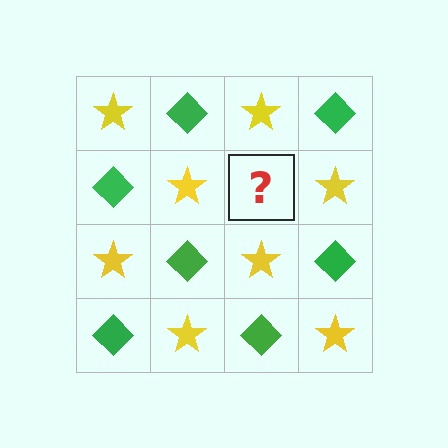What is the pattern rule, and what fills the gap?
The rule is that it alternates yellow star and green diamond in a checkerboard pattern. The gap should be filled with a green diamond.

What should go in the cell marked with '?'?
The missing cell should contain a green diamond.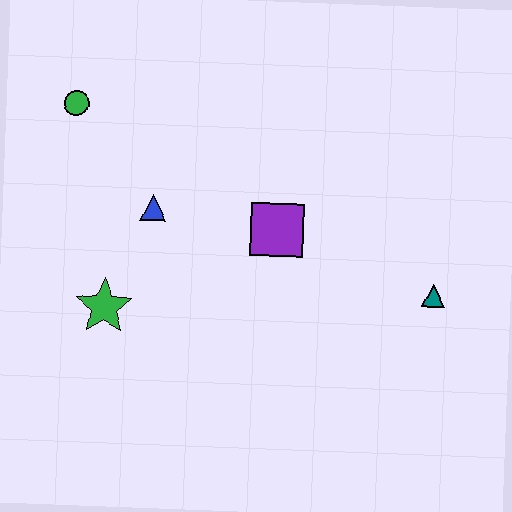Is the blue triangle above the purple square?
Yes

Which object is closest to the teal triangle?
The purple square is closest to the teal triangle.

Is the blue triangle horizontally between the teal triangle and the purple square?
No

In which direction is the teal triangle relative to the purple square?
The teal triangle is to the right of the purple square.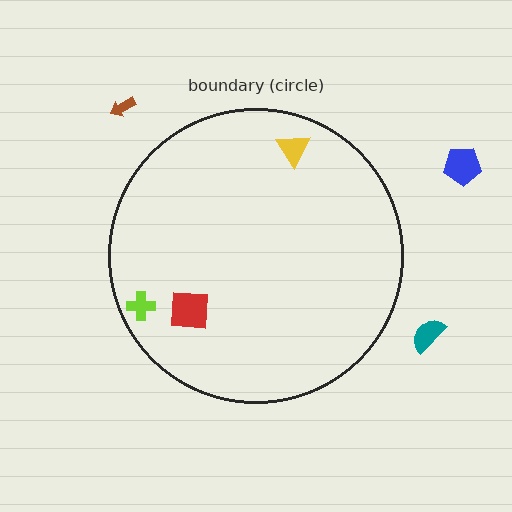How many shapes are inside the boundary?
3 inside, 3 outside.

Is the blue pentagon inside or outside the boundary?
Outside.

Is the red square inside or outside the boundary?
Inside.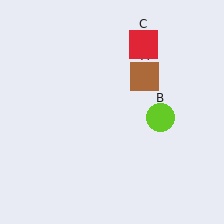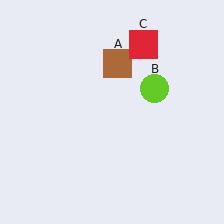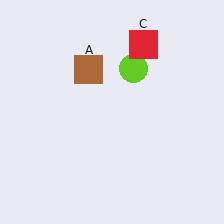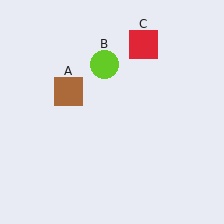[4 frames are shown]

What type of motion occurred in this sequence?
The brown square (object A), lime circle (object B) rotated counterclockwise around the center of the scene.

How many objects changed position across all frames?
2 objects changed position: brown square (object A), lime circle (object B).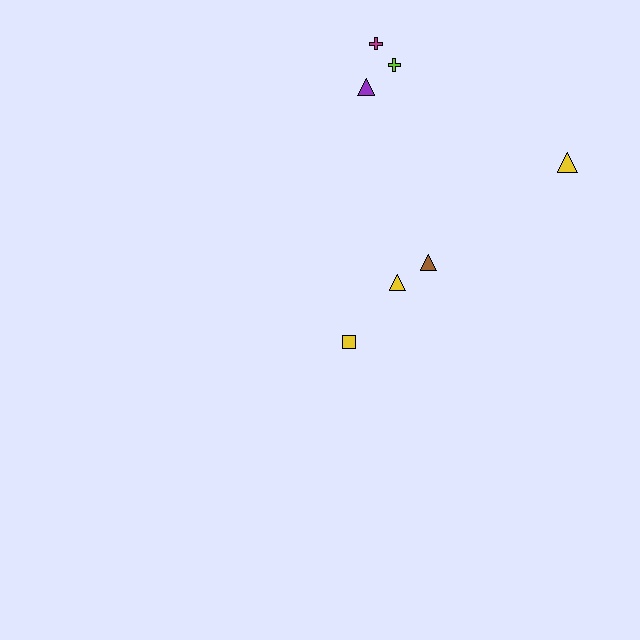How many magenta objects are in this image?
There is 1 magenta object.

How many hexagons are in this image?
There are no hexagons.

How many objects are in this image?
There are 7 objects.